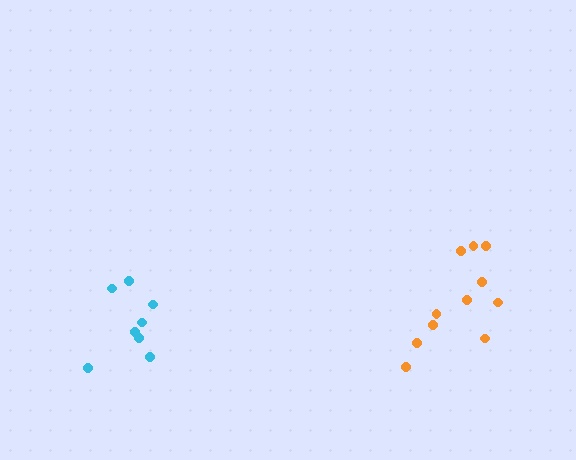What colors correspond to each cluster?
The clusters are colored: orange, cyan.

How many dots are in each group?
Group 1: 11 dots, Group 2: 8 dots (19 total).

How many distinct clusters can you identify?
There are 2 distinct clusters.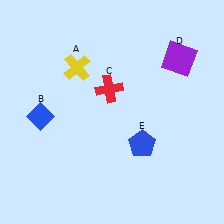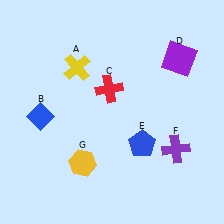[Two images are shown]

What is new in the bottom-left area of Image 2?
A yellow hexagon (G) was added in the bottom-left area of Image 2.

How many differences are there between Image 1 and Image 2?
There are 2 differences between the two images.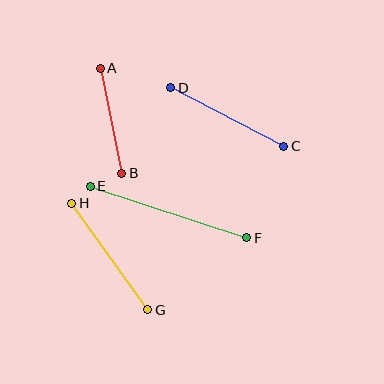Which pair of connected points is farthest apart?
Points E and F are farthest apart.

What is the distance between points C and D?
The distance is approximately 127 pixels.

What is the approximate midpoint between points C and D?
The midpoint is at approximately (227, 117) pixels.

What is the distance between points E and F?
The distance is approximately 164 pixels.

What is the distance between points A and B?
The distance is approximately 107 pixels.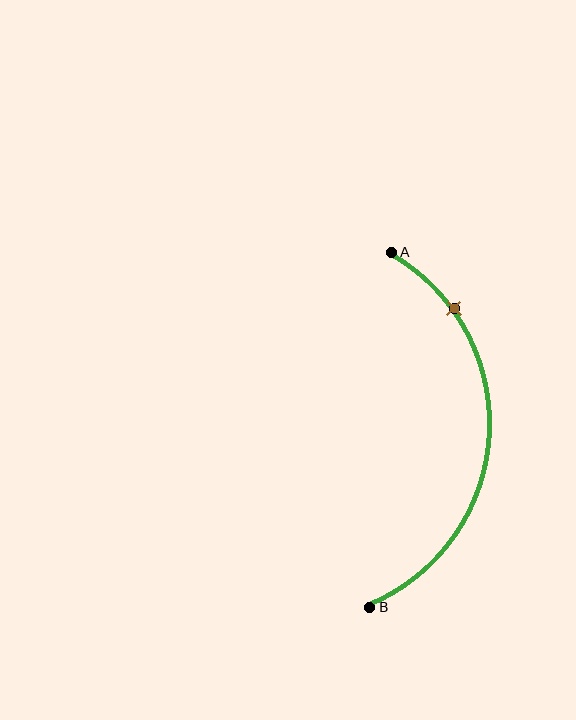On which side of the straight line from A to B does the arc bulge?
The arc bulges to the right of the straight line connecting A and B.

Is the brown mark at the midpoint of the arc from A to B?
No. The brown mark lies on the arc but is closer to endpoint A. The arc midpoint would be at the point on the curve equidistant along the arc from both A and B.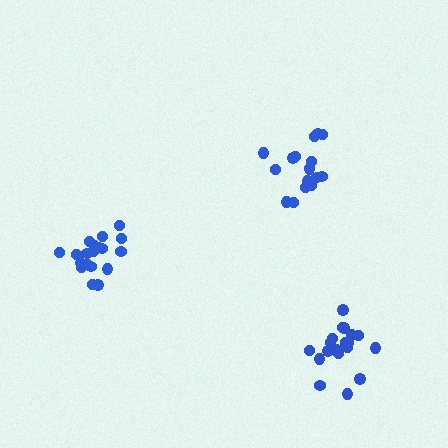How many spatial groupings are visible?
There are 3 spatial groupings.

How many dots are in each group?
Group 1: 17 dots, Group 2: 20 dots, Group 3: 19 dots (56 total).